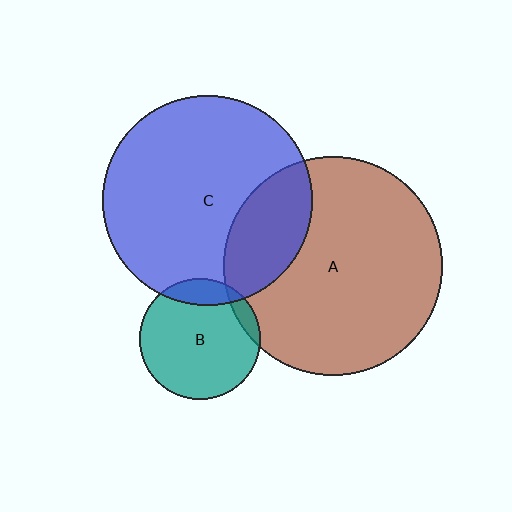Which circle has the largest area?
Circle A (brown).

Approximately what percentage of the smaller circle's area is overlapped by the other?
Approximately 25%.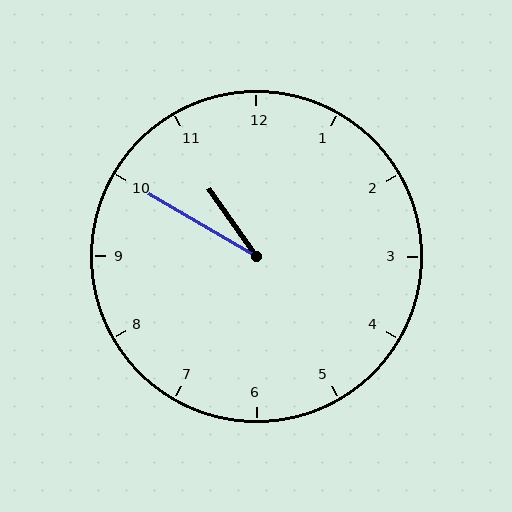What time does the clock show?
10:50.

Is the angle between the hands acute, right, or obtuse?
It is acute.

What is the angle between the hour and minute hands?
Approximately 25 degrees.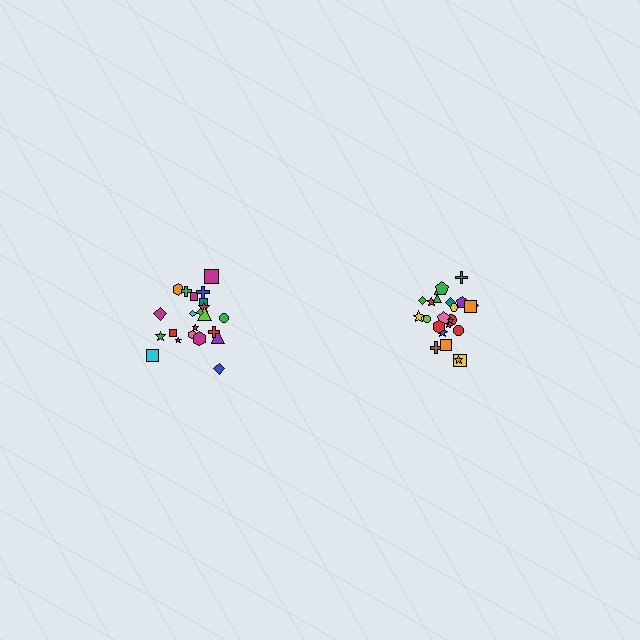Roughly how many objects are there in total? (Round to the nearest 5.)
Roughly 45 objects in total.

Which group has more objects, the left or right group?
The right group.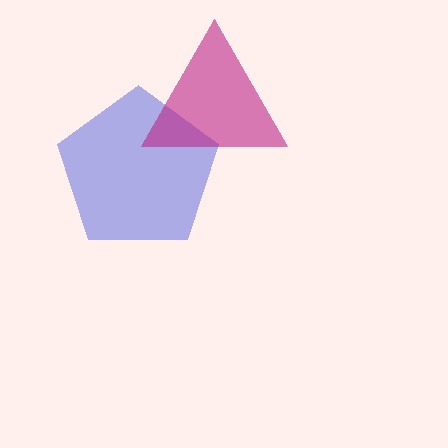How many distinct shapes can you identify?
There are 2 distinct shapes: a blue pentagon, a magenta triangle.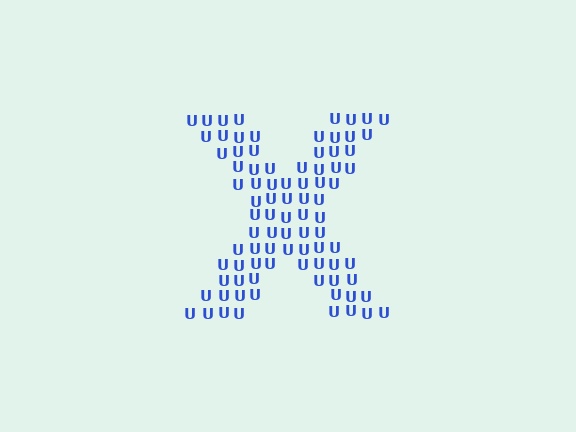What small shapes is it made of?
It is made of small letter U's.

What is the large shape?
The large shape is the letter X.